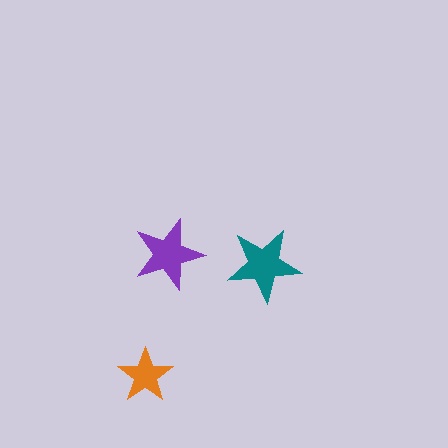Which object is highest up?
The purple star is topmost.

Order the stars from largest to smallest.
the teal one, the purple one, the orange one.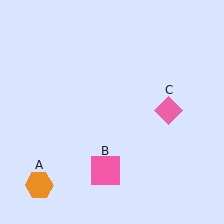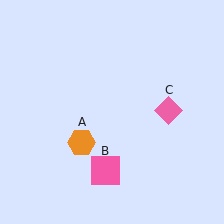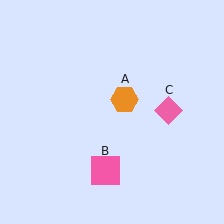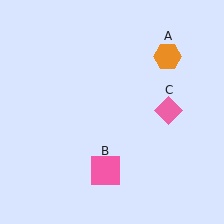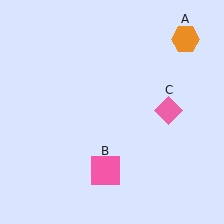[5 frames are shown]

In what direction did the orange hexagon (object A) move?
The orange hexagon (object A) moved up and to the right.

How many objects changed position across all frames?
1 object changed position: orange hexagon (object A).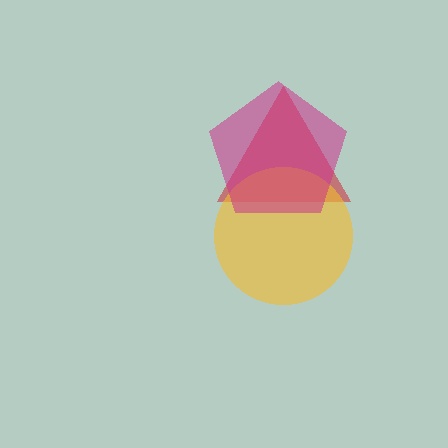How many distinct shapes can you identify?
There are 3 distinct shapes: a red triangle, a yellow circle, a magenta pentagon.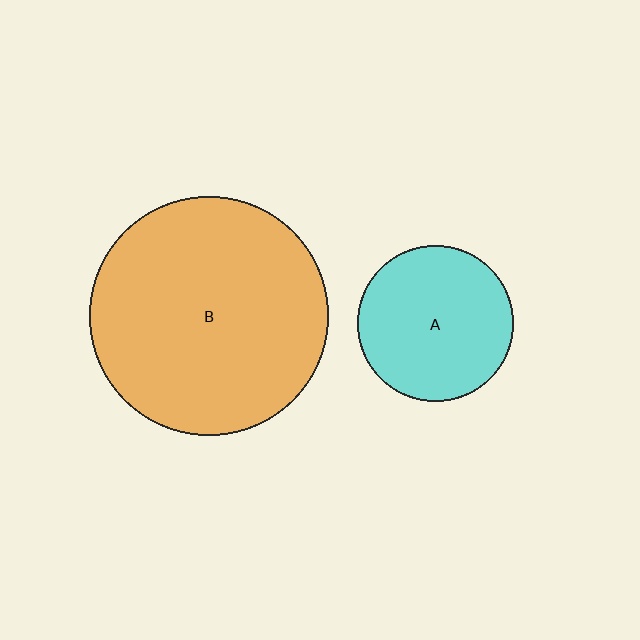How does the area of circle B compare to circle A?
Approximately 2.3 times.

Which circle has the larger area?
Circle B (orange).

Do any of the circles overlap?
No, none of the circles overlap.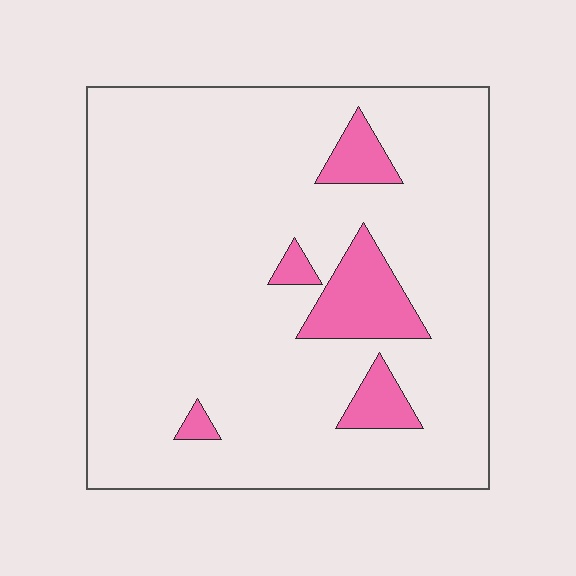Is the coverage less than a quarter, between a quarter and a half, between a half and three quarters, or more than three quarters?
Less than a quarter.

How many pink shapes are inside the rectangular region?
5.